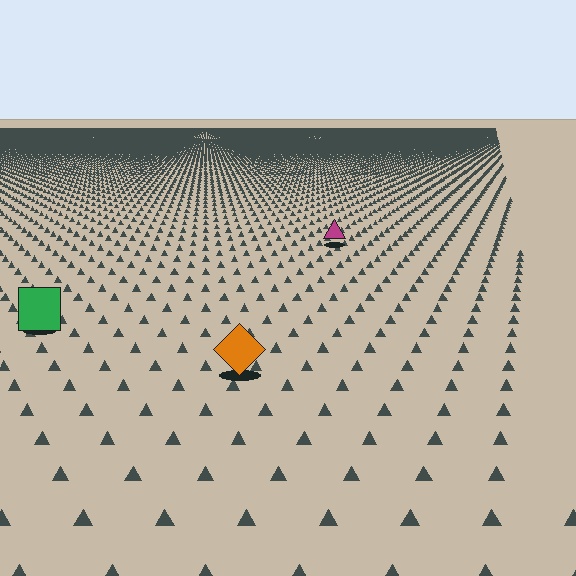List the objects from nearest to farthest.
From nearest to farthest: the orange diamond, the green square, the magenta triangle.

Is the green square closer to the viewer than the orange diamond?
No. The orange diamond is closer — you can tell from the texture gradient: the ground texture is coarser near it.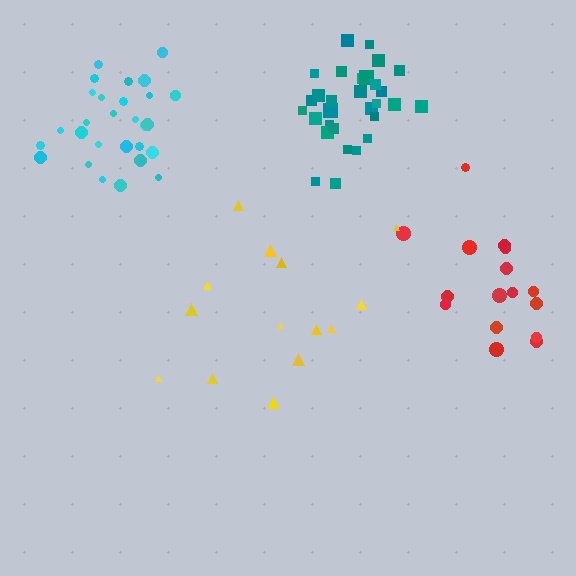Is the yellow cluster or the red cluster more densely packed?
Red.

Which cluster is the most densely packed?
Teal.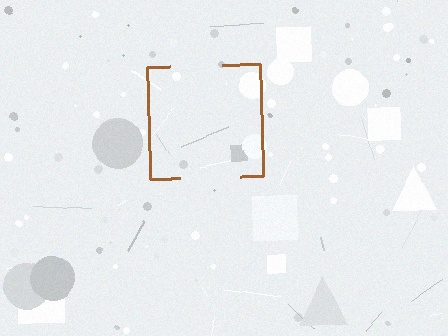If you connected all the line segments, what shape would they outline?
They would outline a square.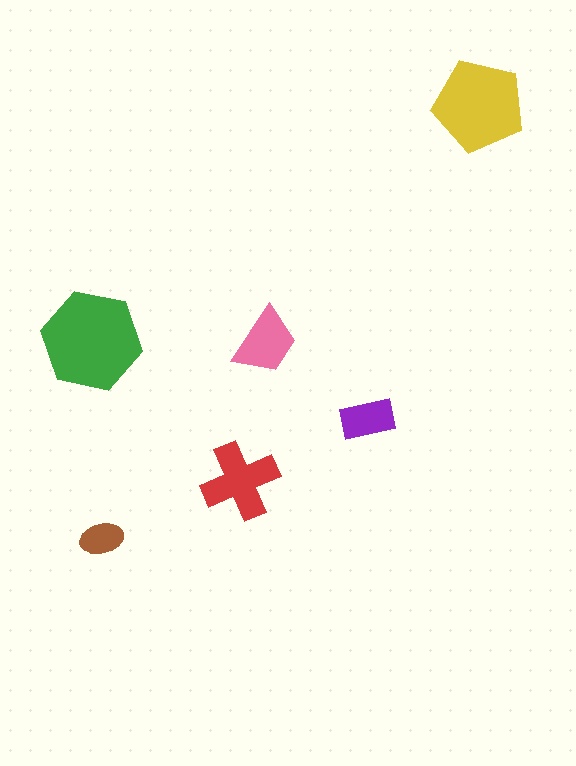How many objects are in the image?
There are 6 objects in the image.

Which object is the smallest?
The brown ellipse.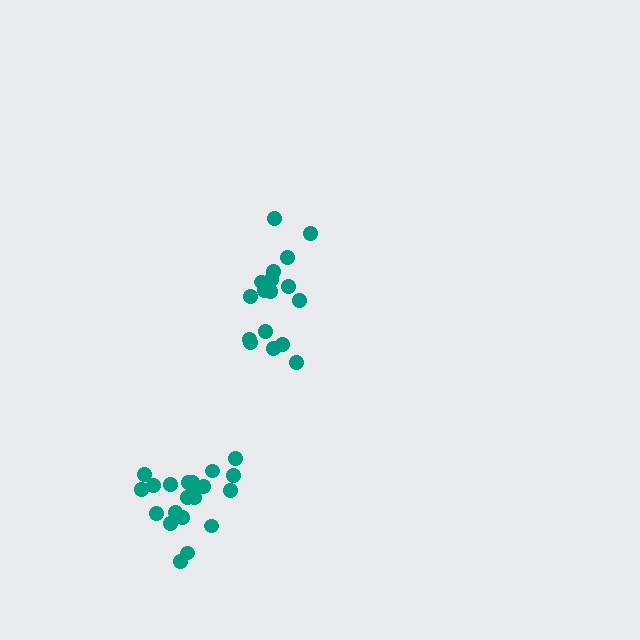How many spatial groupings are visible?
There are 2 spatial groupings.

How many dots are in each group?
Group 1: 17 dots, Group 2: 21 dots (38 total).